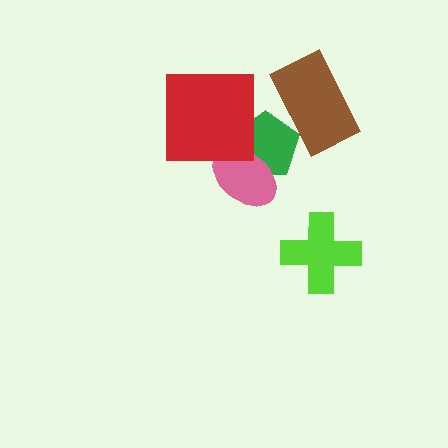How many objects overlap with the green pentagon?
3 objects overlap with the green pentagon.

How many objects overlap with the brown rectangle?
1 object overlaps with the brown rectangle.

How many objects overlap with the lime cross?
0 objects overlap with the lime cross.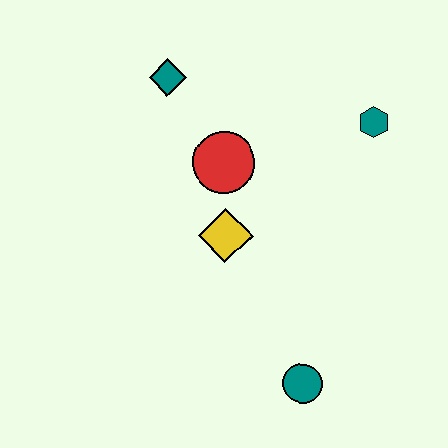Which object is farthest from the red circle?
The teal circle is farthest from the red circle.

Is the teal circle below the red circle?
Yes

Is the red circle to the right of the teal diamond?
Yes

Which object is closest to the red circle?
The yellow diamond is closest to the red circle.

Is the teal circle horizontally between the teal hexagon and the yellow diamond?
Yes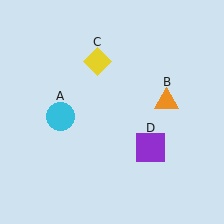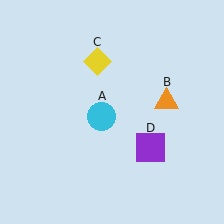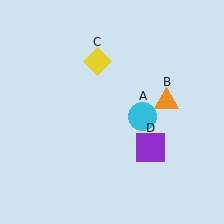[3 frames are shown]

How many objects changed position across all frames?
1 object changed position: cyan circle (object A).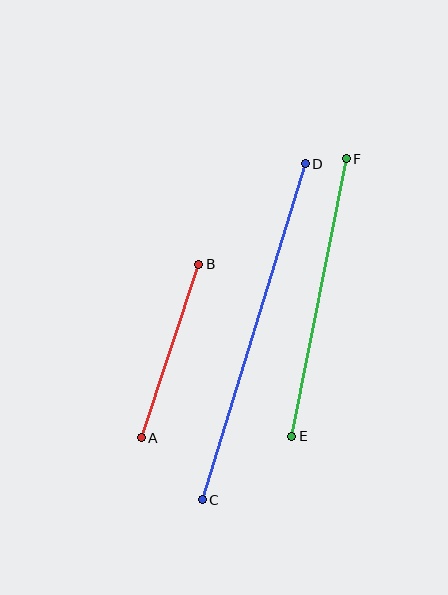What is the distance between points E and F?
The distance is approximately 283 pixels.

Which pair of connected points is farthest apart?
Points C and D are farthest apart.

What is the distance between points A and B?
The distance is approximately 183 pixels.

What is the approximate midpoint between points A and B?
The midpoint is at approximately (170, 351) pixels.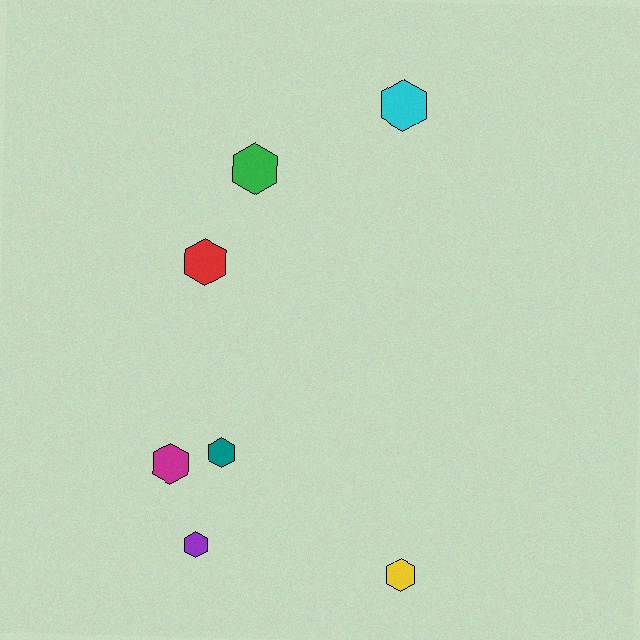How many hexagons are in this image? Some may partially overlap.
There are 7 hexagons.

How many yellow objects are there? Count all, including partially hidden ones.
There is 1 yellow object.